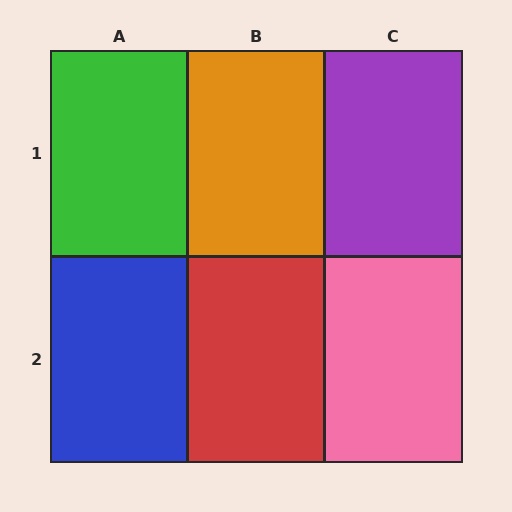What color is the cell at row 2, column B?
Red.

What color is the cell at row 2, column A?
Blue.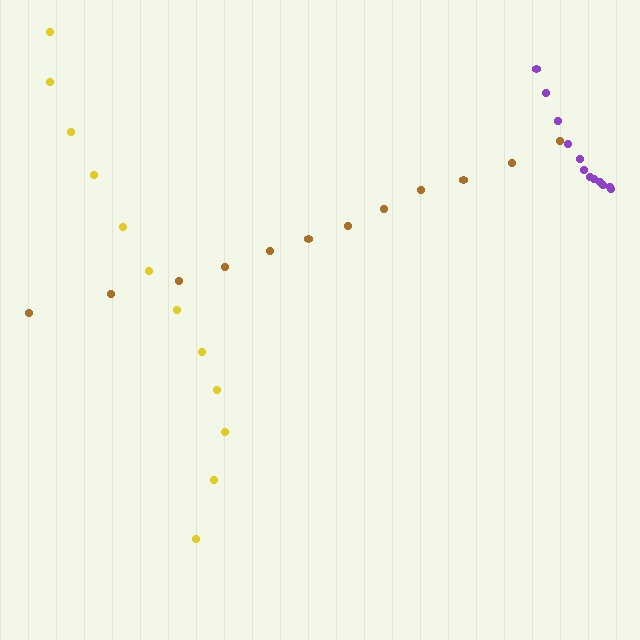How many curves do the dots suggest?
There are 3 distinct paths.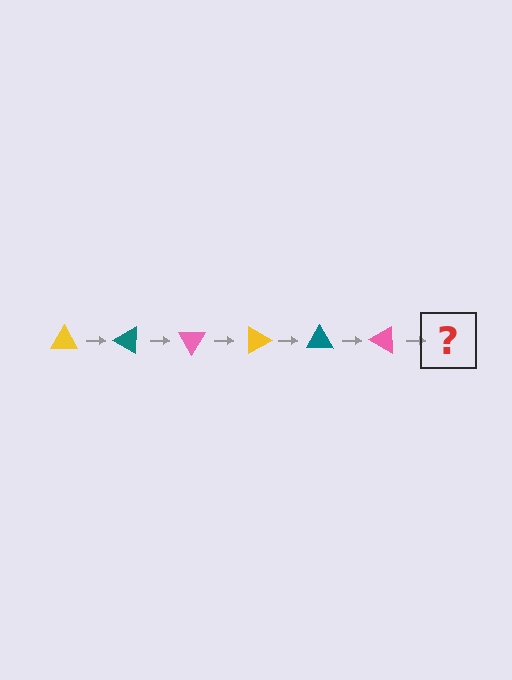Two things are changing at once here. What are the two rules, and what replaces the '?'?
The two rules are that it rotates 30 degrees each step and the color cycles through yellow, teal, and pink. The '?' should be a yellow triangle, rotated 180 degrees from the start.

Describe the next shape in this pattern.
It should be a yellow triangle, rotated 180 degrees from the start.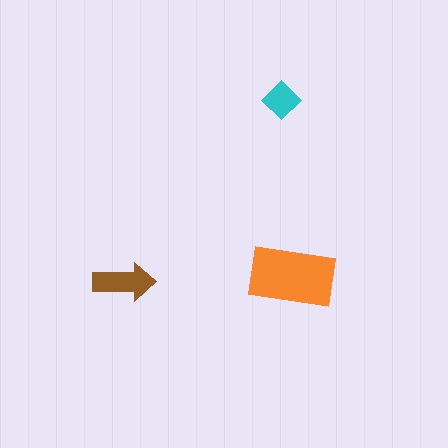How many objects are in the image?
There are 3 objects in the image.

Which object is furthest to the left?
The brown arrow is leftmost.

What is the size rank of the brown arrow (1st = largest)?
2nd.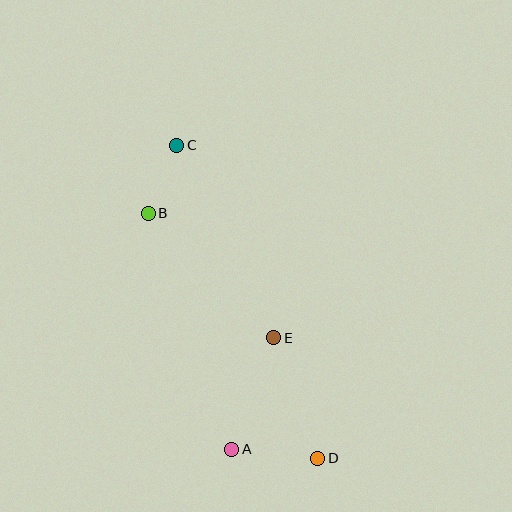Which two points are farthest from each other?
Points C and D are farthest from each other.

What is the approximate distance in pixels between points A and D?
The distance between A and D is approximately 86 pixels.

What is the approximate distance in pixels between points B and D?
The distance between B and D is approximately 298 pixels.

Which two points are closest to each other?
Points B and C are closest to each other.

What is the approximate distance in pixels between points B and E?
The distance between B and E is approximately 177 pixels.